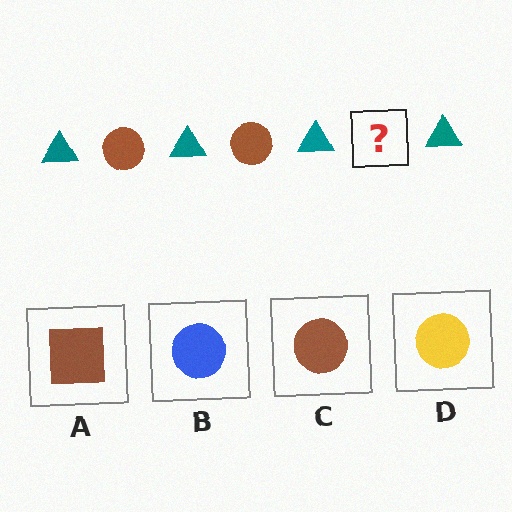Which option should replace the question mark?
Option C.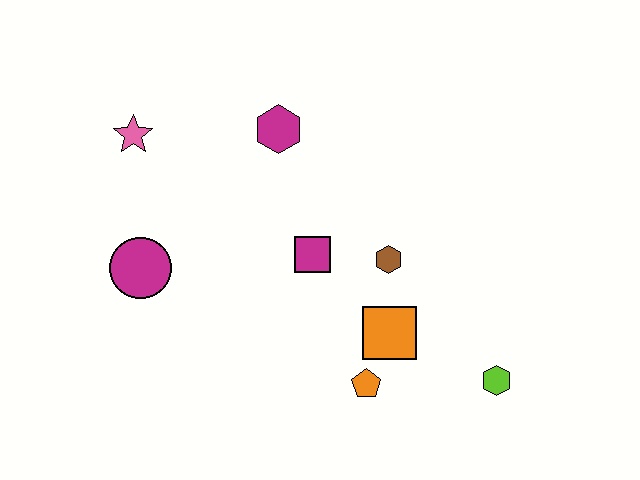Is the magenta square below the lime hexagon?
No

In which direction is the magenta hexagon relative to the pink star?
The magenta hexagon is to the right of the pink star.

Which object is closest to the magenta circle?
The pink star is closest to the magenta circle.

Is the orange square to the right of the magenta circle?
Yes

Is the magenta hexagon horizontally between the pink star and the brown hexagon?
Yes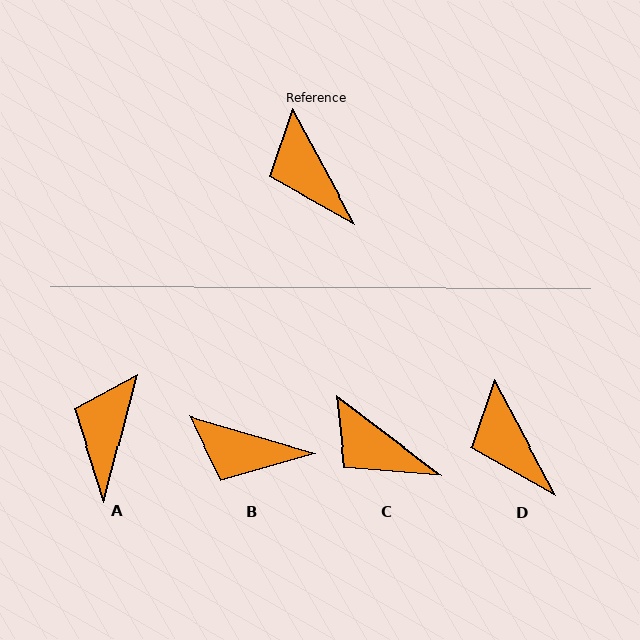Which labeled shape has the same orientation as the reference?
D.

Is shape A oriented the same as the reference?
No, it is off by about 43 degrees.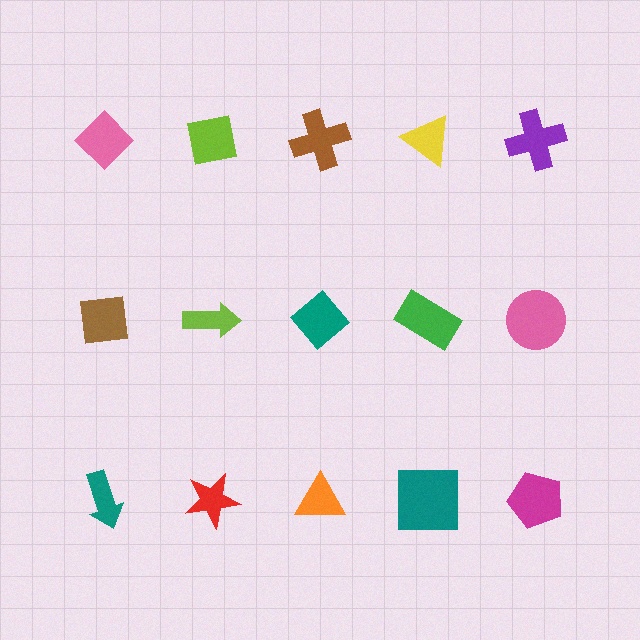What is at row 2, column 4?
A green rectangle.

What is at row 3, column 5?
A magenta pentagon.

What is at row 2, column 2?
A lime arrow.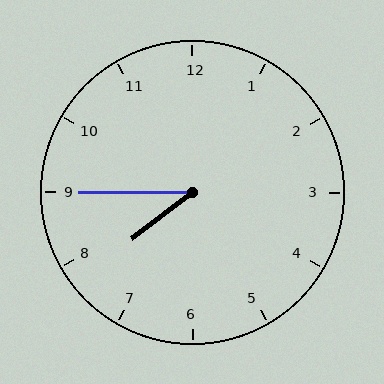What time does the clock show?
7:45.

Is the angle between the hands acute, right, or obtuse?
It is acute.